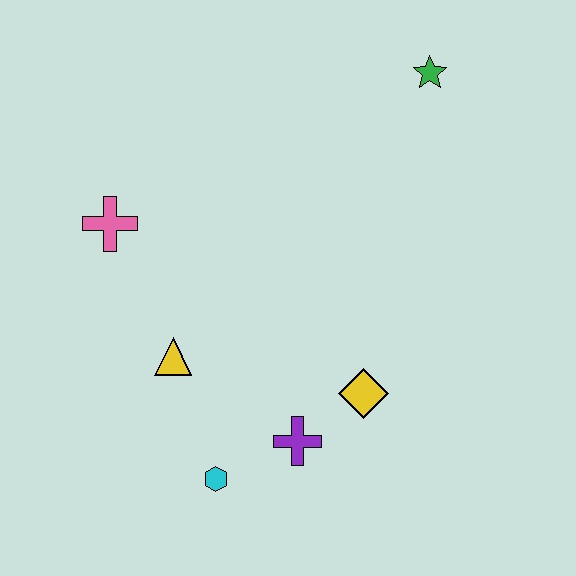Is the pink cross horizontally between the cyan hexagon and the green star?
No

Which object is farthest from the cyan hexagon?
The green star is farthest from the cyan hexagon.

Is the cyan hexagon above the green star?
No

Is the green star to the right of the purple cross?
Yes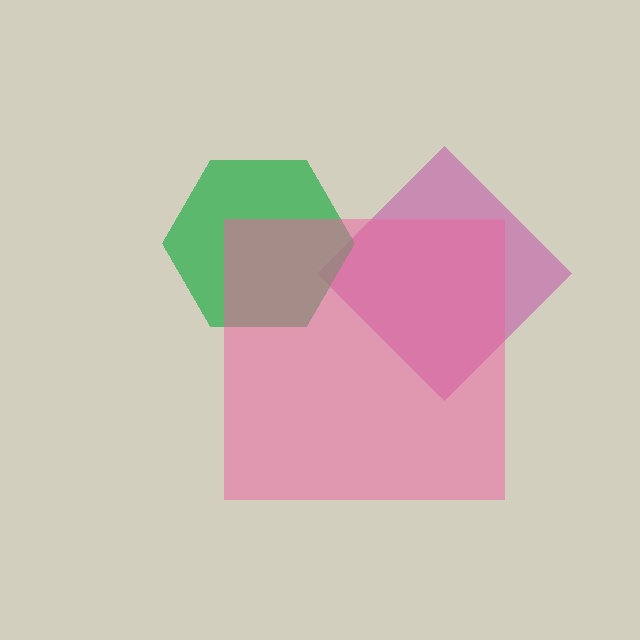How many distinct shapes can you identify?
There are 3 distinct shapes: a magenta diamond, a green hexagon, a pink square.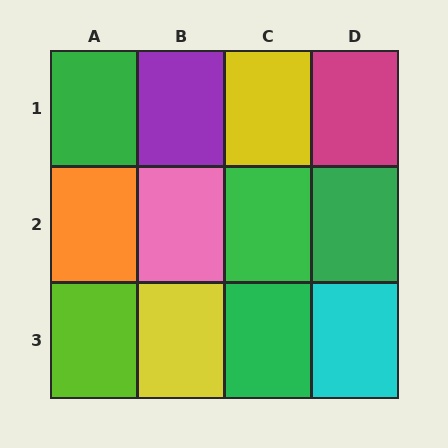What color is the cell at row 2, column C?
Green.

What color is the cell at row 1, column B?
Purple.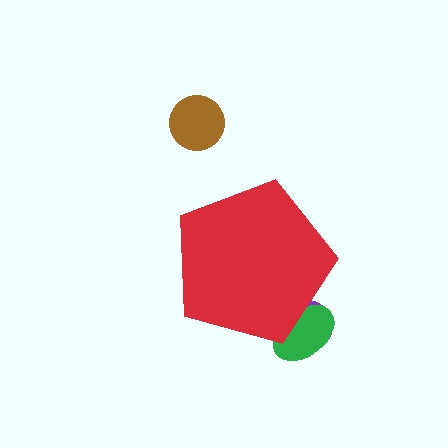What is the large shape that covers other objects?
A red pentagon.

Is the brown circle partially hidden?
No, the brown circle is fully visible.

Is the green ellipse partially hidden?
Yes, the green ellipse is partially hidden behind the red pentagon.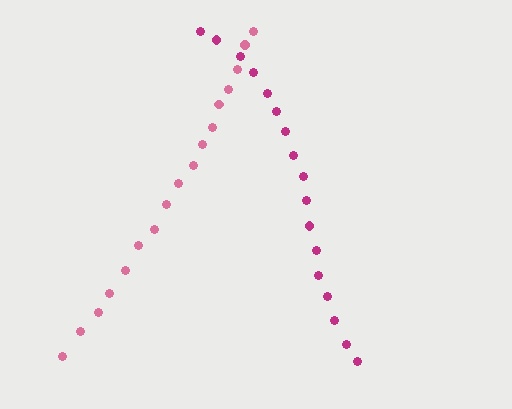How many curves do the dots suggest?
There are 2 distinct paths.